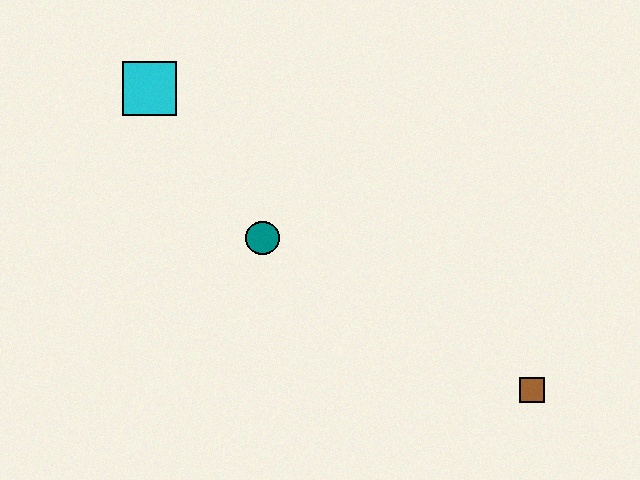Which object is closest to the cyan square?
The teal circle is closest to the cyan square.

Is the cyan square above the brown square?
Yes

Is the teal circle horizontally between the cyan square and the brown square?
Yes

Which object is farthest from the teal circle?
The brown square is farthest from the teal circle.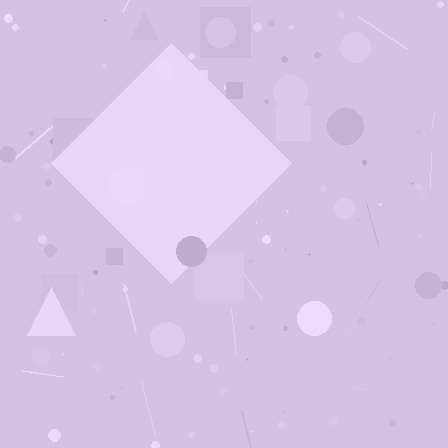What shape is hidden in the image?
A diamond is hidden in the image.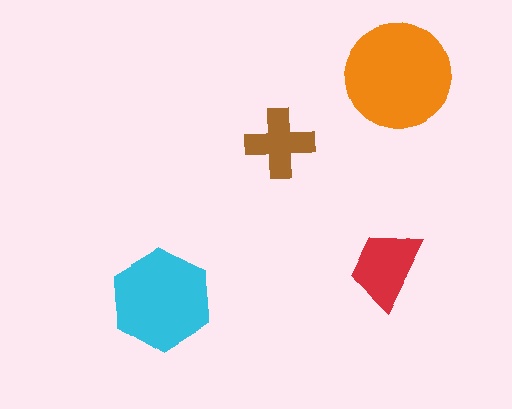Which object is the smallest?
The brown cross.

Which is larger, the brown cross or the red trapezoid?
The red trapezoid.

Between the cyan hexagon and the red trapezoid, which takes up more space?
The cyan hexagon.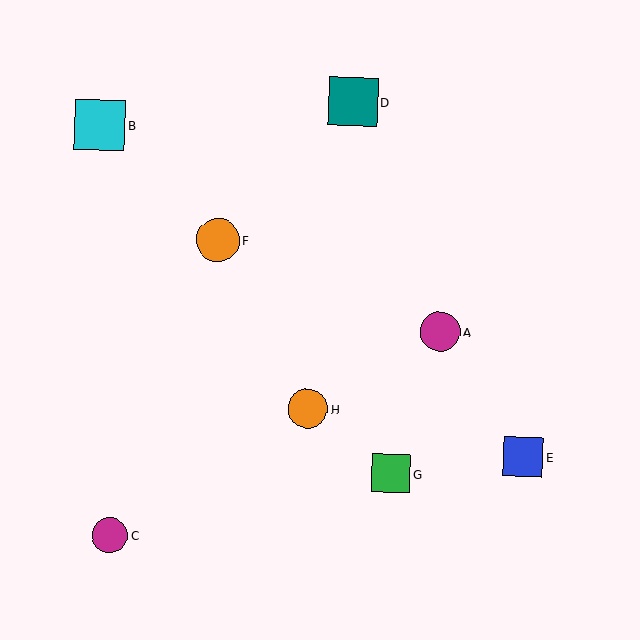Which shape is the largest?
The cyan square (labeled B) is the largest.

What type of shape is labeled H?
Shape H is an orange circle.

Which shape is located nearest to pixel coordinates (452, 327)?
The magenta circle (labeled A) at (440, 332) is nearest to that location.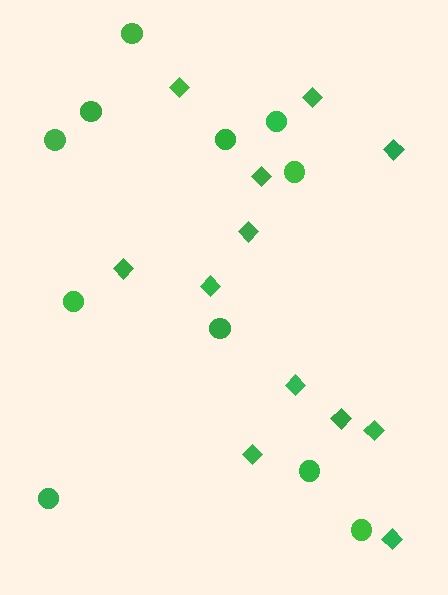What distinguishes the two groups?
There are 2 groups: one group of circles (11) and one group of diamonds (12).